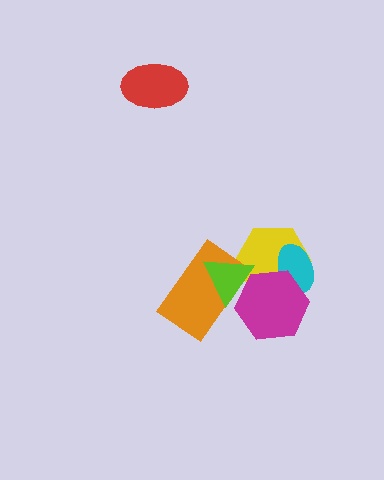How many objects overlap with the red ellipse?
0 objects overlap with the red ellipse.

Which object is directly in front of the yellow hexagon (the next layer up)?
The cyan ellipse is directly in front of the yellow hexagon.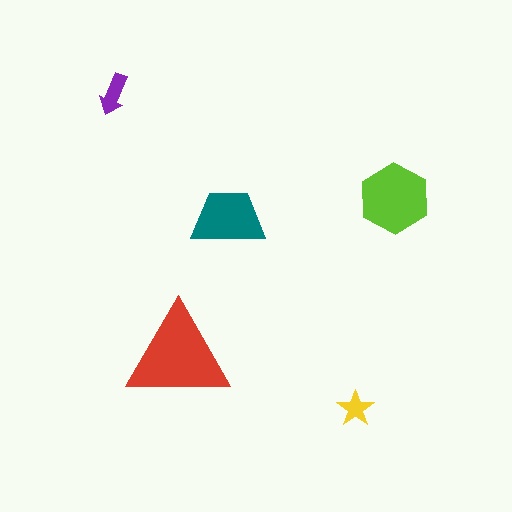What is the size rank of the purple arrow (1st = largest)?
4th.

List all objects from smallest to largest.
The yellow star, the purple arrow, the teal trapezoid, the lime hexagon, the red triangle.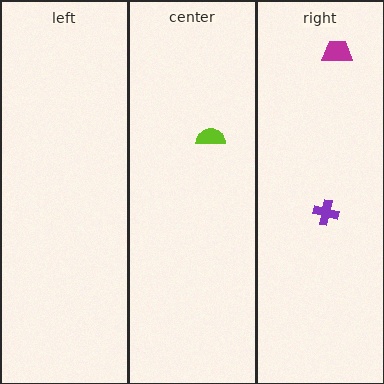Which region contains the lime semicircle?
The center region.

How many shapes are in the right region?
2.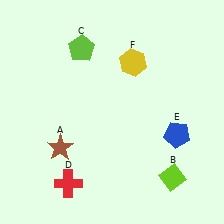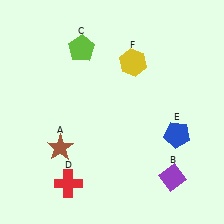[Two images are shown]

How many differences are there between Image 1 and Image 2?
There is 1 difference between the two images.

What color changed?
The diamond (B) changed from lime in Image 1 to purple in Image 2.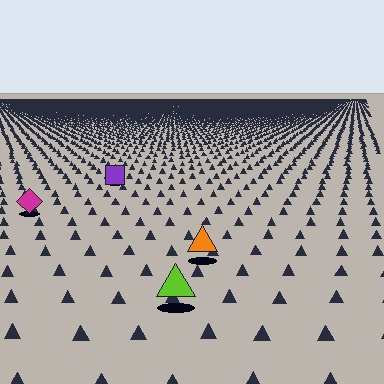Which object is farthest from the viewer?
The purple square is farthest from the viewer. It appears smaller and the ground texture around it is denser.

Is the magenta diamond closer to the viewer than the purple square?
Yes. The magenta diamond is closer — you can tell from the texture gradient: the ground texture is coarser near it.